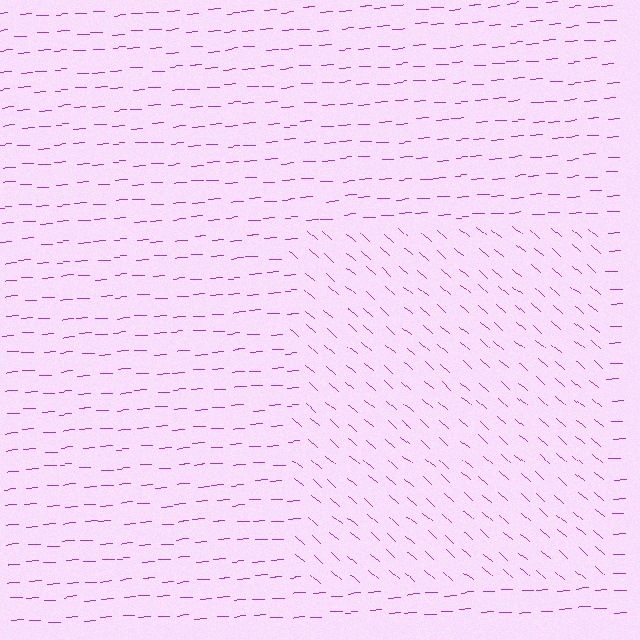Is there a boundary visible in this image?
Yes, there is a texture boundary formed by a change in line orientation.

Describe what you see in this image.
The image is filled with small purple line segments. A rectangle region in the image has lines oriented differently from the surrounding lines, creating a visible texture boundary.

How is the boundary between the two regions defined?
The boundary is defined purely by a change in line orientation (approximately 45 degrees difference). All lines are the same color and thickness.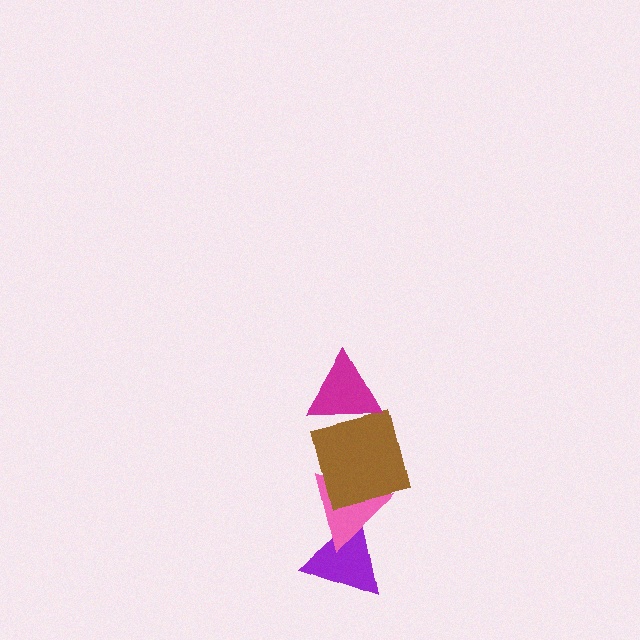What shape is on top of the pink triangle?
The brown square is on top of the pink triangle.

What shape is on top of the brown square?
The magenta triangle is on top of the brown square.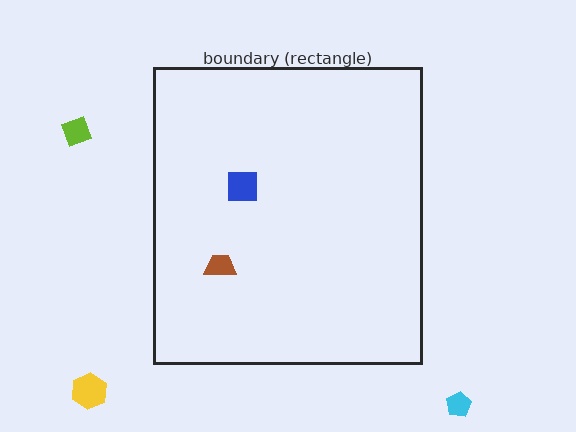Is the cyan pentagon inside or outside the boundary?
Outside.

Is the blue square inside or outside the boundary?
Inside.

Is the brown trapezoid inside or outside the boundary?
Inside.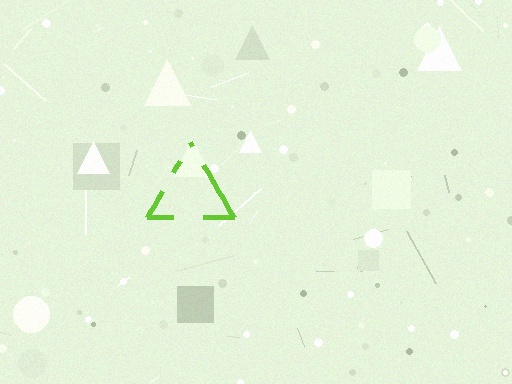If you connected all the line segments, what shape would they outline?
They would outline a triangle.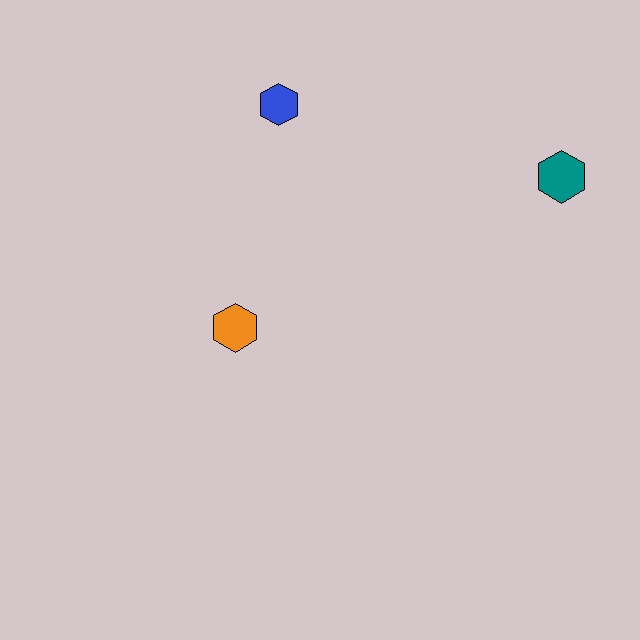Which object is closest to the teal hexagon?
The blue hexagon is closest to the teal hexagon.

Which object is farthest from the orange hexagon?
The teal hexagon is farthest from the orange hexagon.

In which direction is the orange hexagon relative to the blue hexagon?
The orange hexagon is below the blue hexagon.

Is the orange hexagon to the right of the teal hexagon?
No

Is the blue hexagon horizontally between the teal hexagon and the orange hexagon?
Yes